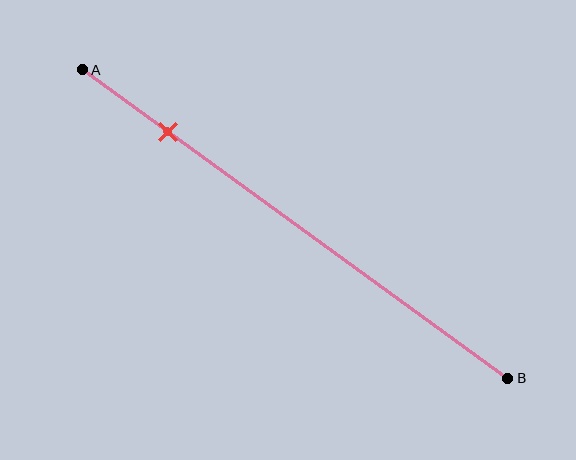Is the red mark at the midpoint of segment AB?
No, the mark is at about 20% from A, not at the 50% midpoint.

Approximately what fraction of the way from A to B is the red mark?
The red mark is approximately 20% of the way from A to B.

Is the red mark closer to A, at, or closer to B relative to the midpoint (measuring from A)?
The red mark is closer to point A than the midpoint of segment AB.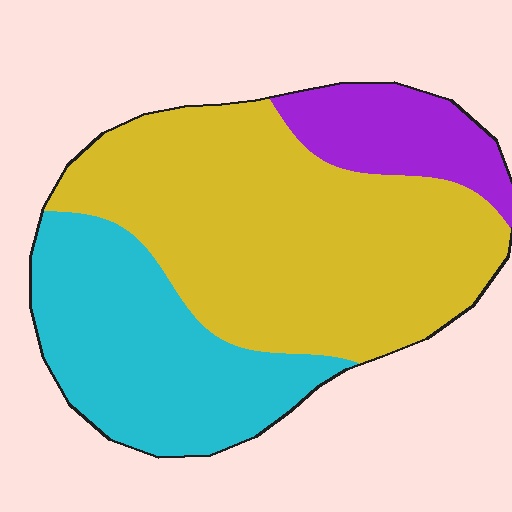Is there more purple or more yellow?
Yellow.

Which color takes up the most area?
Yellow, at roughly 55%.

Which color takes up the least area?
Purple, at roughly 15%.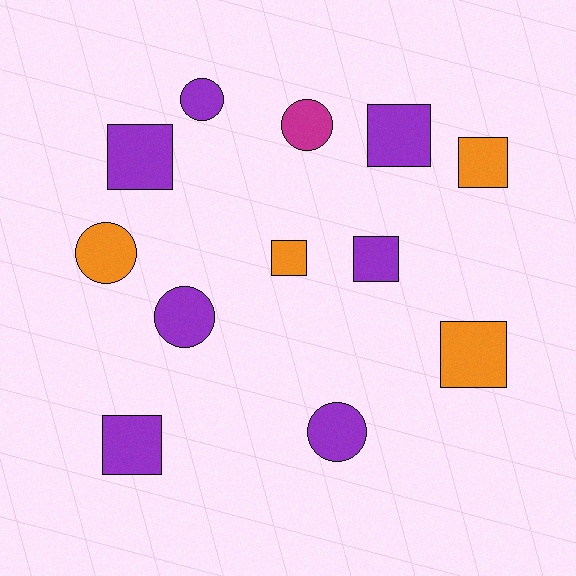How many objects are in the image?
There are 12 objects.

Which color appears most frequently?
Purple, with 7 objects.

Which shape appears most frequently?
Square, with 7 objects.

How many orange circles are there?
There is 1 orange circle.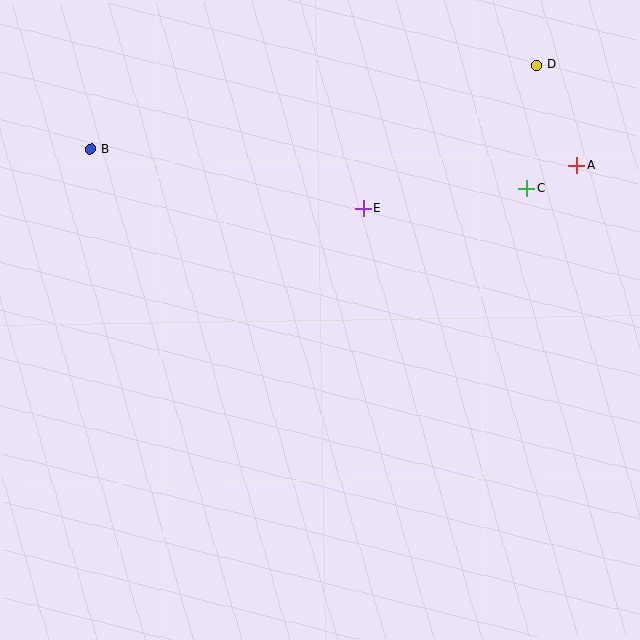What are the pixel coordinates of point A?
Point A is at (577, 165).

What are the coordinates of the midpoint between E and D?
The midpoint between E and D is at (450, 137).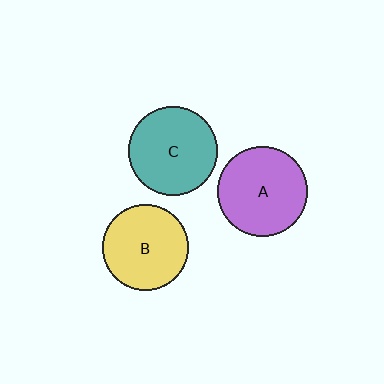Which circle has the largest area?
Circle A (purple).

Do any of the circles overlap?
No, none of the circles overlap.